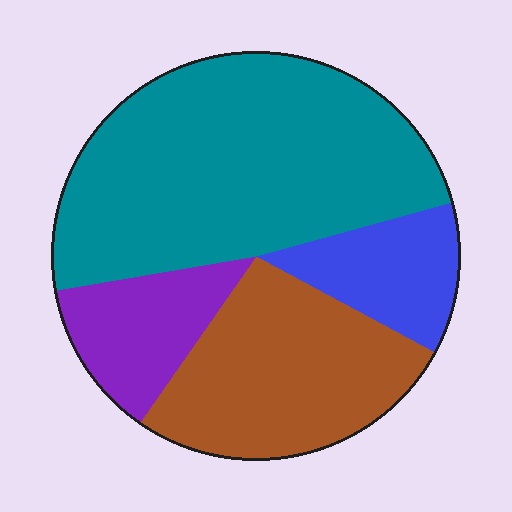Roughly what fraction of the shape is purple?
Purple takes up about one eighth (1/8) of the shape.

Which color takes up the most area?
Teal, at roughly 50%.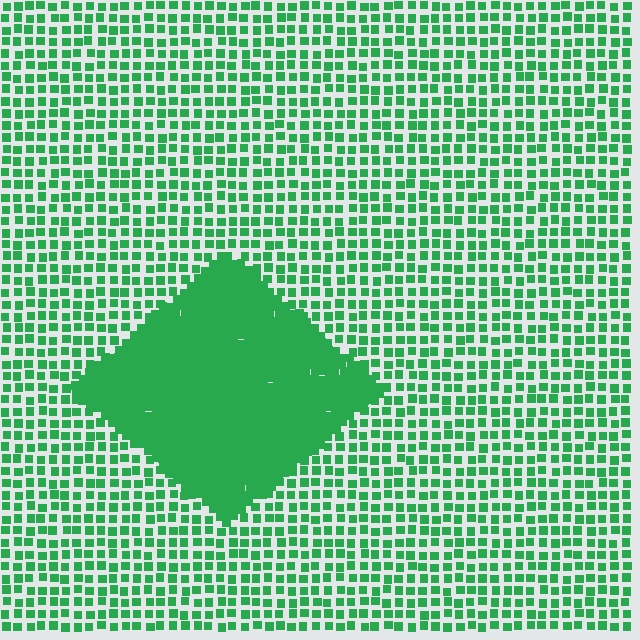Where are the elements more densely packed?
The elements are more densely packed inside the diamond boundary.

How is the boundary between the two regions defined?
The boundary is defined by a change in element density (approximately 2.7x ratio). All elements are the same color, size, and shape.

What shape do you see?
I see a diamond.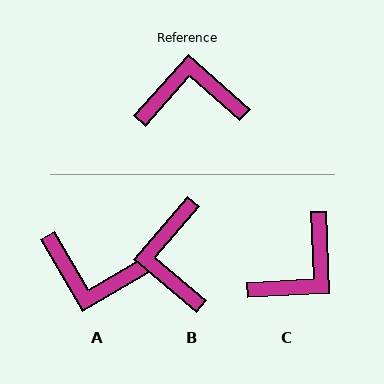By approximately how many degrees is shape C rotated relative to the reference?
Approximately 136 degrees clockwise.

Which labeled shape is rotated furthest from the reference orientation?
A, about 162 degrees away.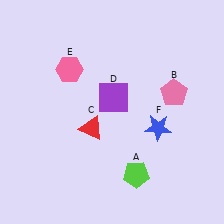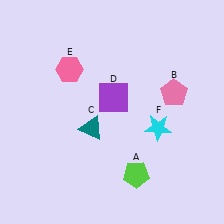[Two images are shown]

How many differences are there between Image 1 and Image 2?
There are 2 differences between the two images.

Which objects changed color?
C changed from red to teal. F changed from blue to cyan.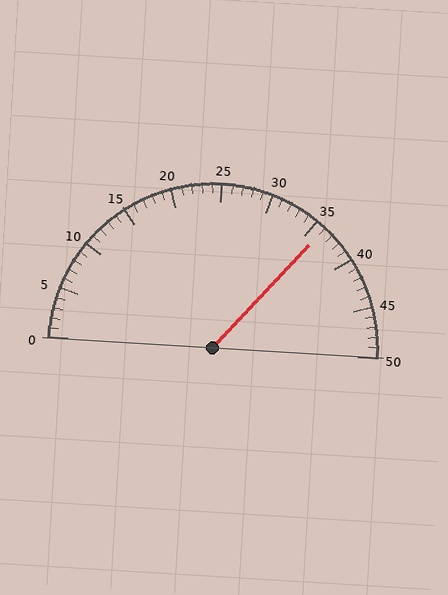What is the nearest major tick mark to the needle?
The nearest major tick mark is 35.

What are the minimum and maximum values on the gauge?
The gauge ranges from 0 to 50.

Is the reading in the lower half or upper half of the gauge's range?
The reading is in the upper half of the range (0 to 50).